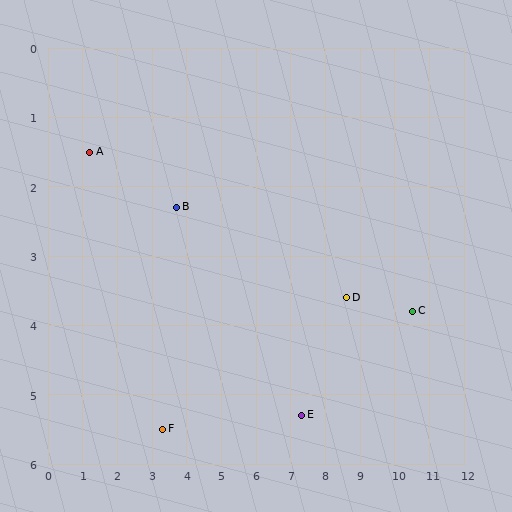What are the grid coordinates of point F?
Point F is at approximately (3.3, 5.5).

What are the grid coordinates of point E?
Point E is at approximately (7.3, 5.3).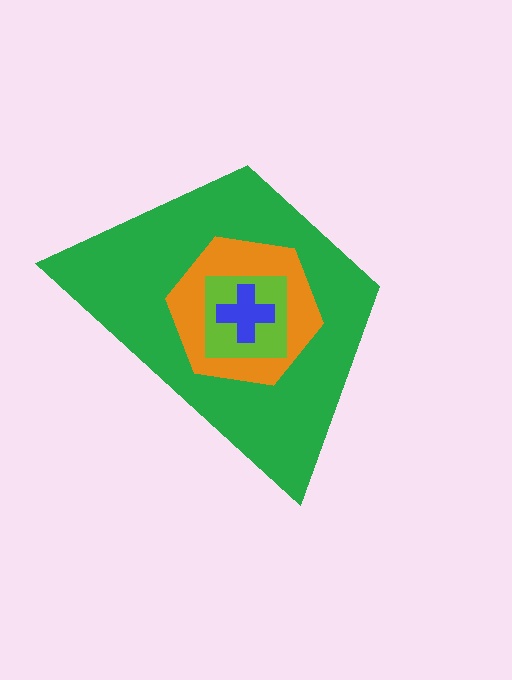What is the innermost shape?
The blue cross.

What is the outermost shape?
The green trapezoid.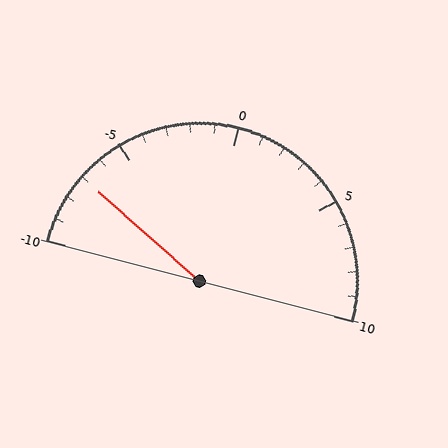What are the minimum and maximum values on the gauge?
The gauge ranges from -10 to 10.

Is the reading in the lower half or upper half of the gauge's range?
The reading is in the lower half of the range (-10 to 10).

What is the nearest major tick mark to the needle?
The nearest major tick mark is -5.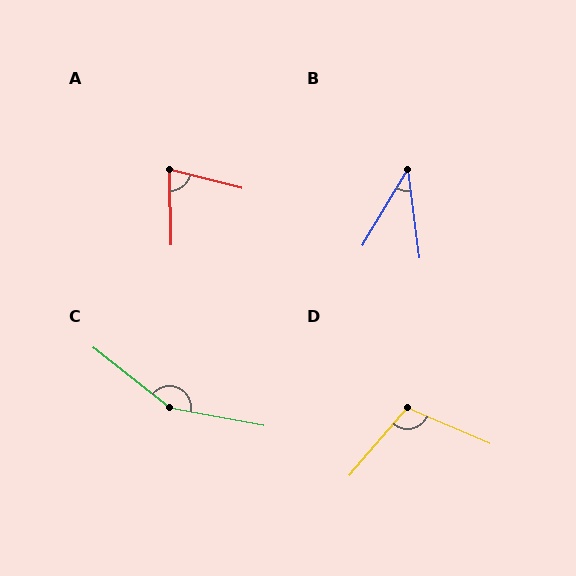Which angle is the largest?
C, at approximately 152 degrees.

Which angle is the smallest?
B, at approximately 38 degrees.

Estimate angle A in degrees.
Approximately 74 degrees.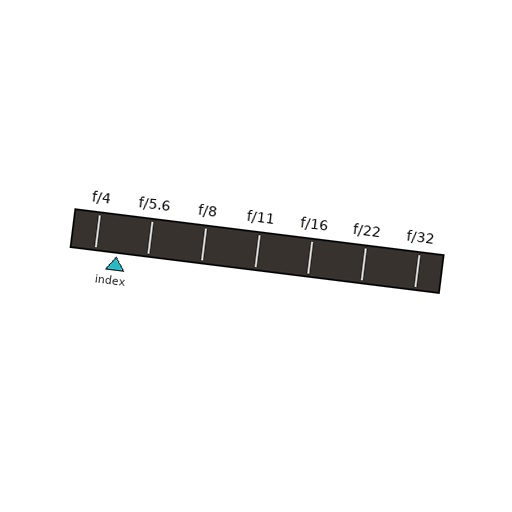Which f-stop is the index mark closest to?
The index mark is closest to f/4.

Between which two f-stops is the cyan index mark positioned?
The index mark is between f/4 and f/5.6.